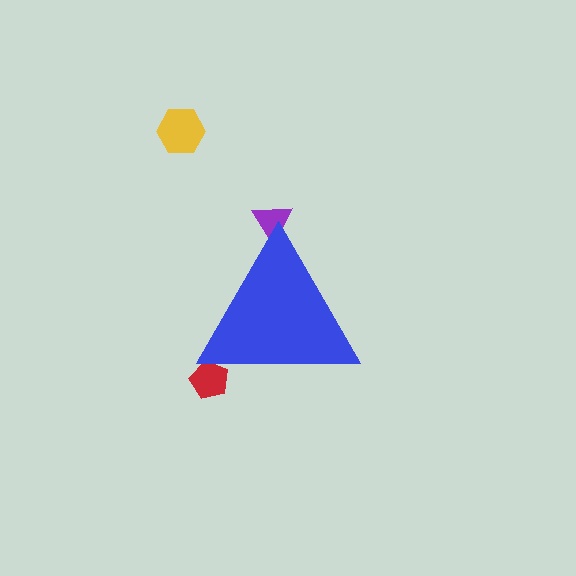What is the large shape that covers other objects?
A blue triangle.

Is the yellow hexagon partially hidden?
No, the yellow hexagon is fully visible.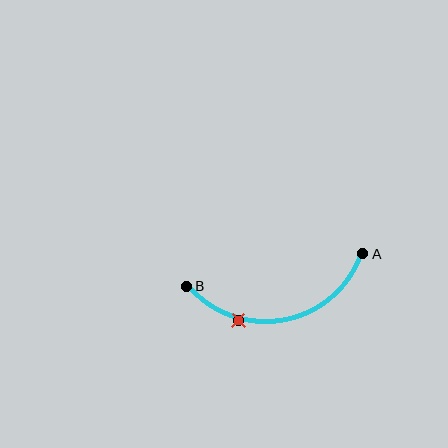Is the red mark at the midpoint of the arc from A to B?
No. The red mark lies on the arc but is closer to endpoint B. The arc midpoint would be at the point on the curve equidistant along the arc from both A and B.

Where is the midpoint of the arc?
The arc midpoint is the point on the curve farthest from the straight line joining A and B. It sits below that line.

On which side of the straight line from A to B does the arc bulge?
The arc bulges below the straight line connecting A and B.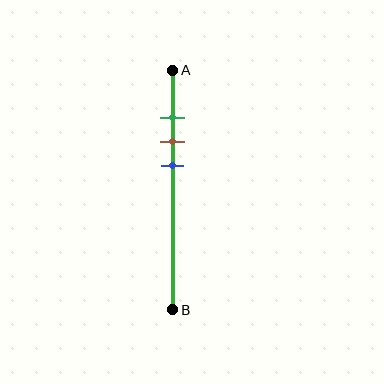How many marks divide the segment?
There are 3 marks dividing the segment.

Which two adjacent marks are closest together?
The green and brown marks are the closest adjacent pair.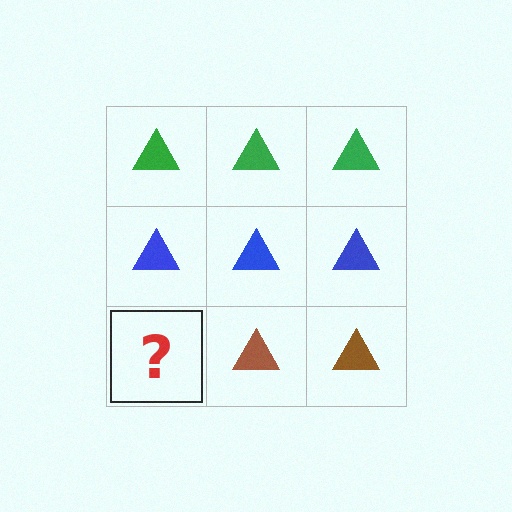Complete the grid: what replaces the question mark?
The question mark should be replaced with a brown triangle.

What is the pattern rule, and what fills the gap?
The rule is that each row has a consistent color. The gap should be filled with a brown triangle.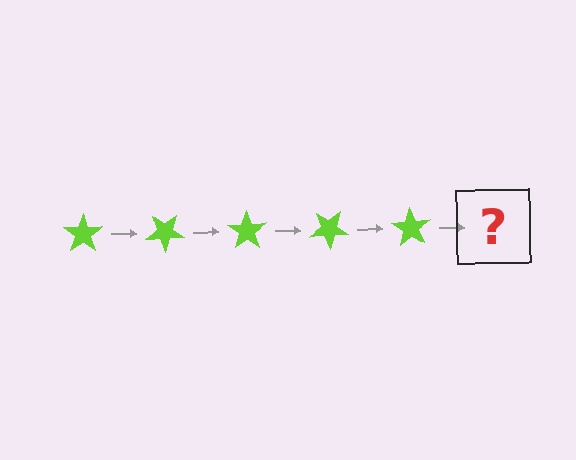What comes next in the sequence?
The next element should be a lime star rotated 175 degrees.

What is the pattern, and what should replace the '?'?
The pattern is that the star rotates 35 degrees each step. The '?' should be a lime star rotated 175 degrees.